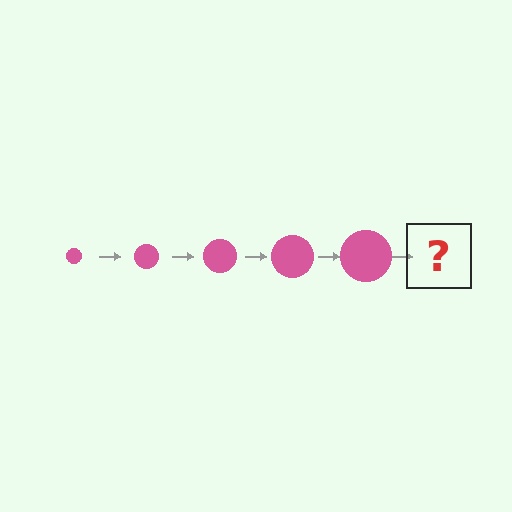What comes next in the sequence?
The next element should be a pink circle, larger than the previous one.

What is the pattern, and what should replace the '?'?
The pattern is that the circle gets progressively larger each step. The '?' should be a pink circle, larger than the previous one.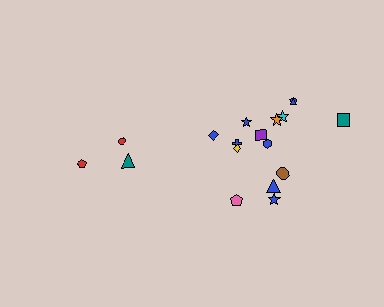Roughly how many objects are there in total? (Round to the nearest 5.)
Roughly 20 objects in total.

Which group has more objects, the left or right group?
The right group.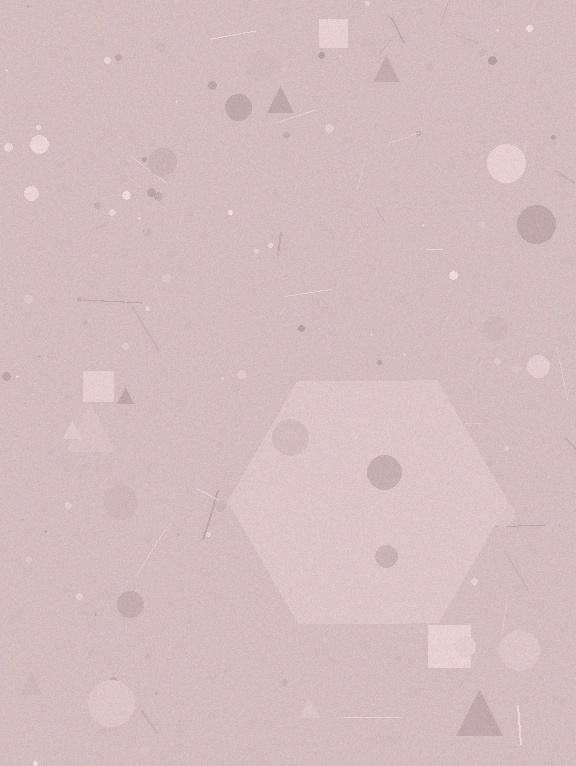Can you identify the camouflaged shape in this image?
The camouflaged shape is a hexagon.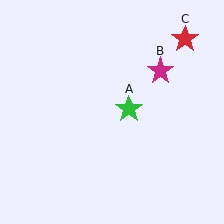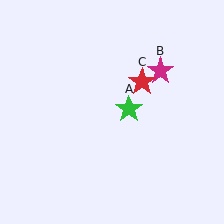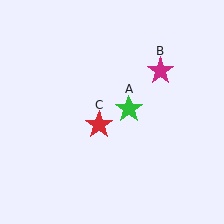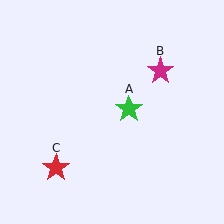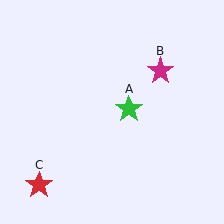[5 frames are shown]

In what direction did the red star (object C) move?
The red star (object C) moved down and to the left.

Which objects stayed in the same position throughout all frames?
Green star (object A) and magenta star (object B) remained stationary.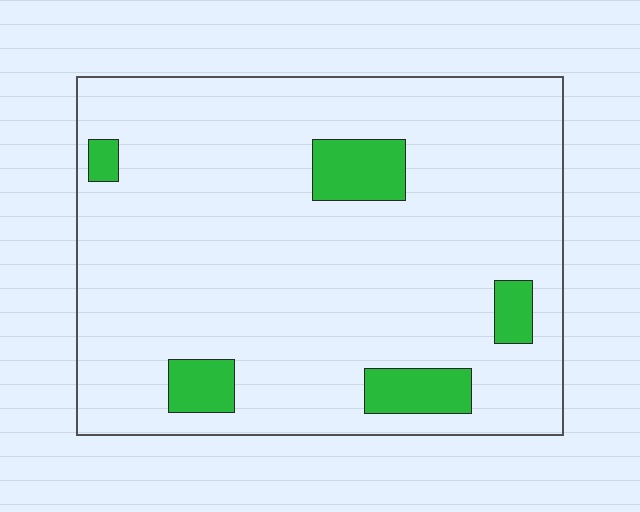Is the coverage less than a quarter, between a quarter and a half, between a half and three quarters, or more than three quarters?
Less than a quarter.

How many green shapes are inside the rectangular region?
5.